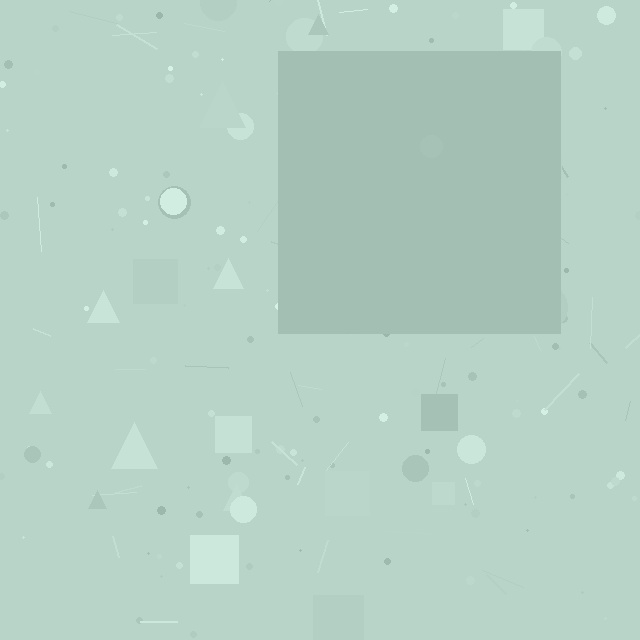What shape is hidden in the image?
A square is hidden in the image.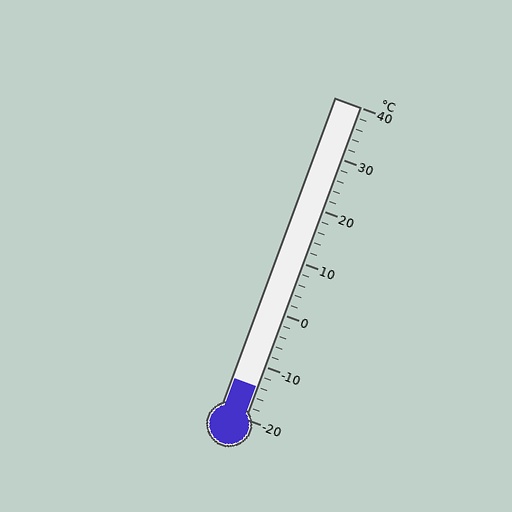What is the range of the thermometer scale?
The thermometer scale ranges from -20°C to 40°C.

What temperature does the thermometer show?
The thermometer shows approximately -14°C.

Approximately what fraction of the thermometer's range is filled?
The thermometer is filled to approximately 10% of its range.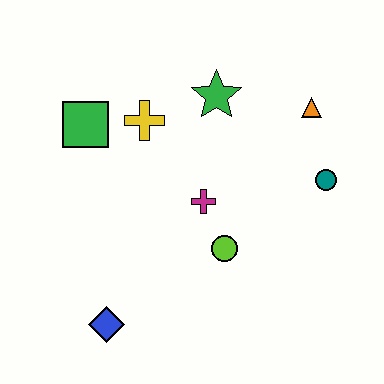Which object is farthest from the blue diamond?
The orange triangle is farthest from the blue diamond.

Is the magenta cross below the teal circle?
Yes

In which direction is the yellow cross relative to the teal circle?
The yellow cross is to the left of the teal circle.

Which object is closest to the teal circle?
The orange triangle is closest to the teal circle.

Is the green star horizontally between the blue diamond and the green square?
No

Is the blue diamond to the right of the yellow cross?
No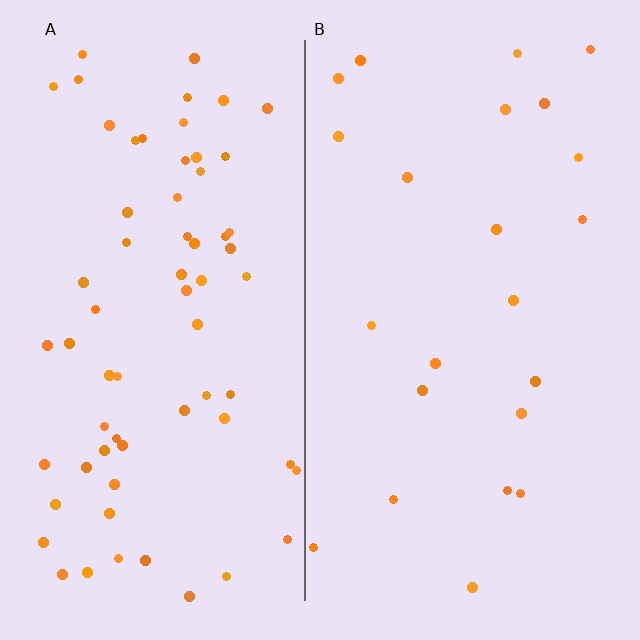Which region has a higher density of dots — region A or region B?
A (the left).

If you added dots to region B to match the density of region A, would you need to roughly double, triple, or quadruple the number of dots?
Approximately triple.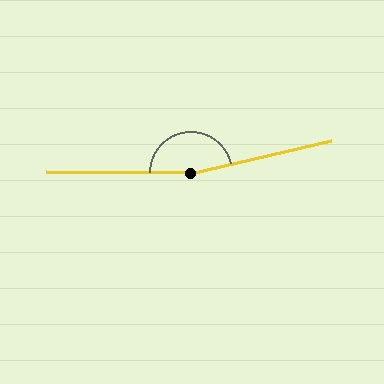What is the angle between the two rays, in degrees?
Approximately 167 degrees.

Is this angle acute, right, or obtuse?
It is obtuse.